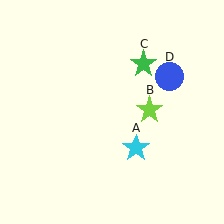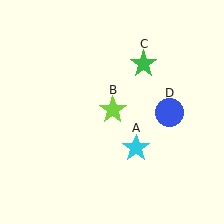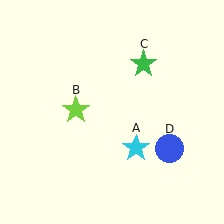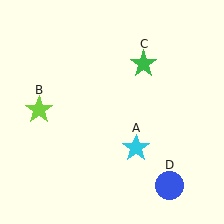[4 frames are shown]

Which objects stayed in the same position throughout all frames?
Cyan star (object A) and green star (object C) remained stationary.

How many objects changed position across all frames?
2 objects changed position: lime star (object B), blue circle (object D).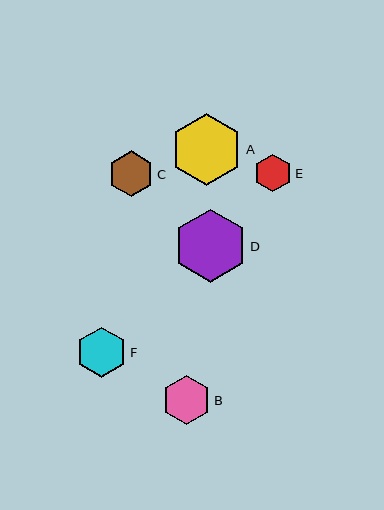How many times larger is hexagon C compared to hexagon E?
Hexagon C is approximately 1.2 times the size of hexagon E.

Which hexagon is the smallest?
Hexagon E is the smallest with a size of approximately 37 pixels.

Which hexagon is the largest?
Hexagon D is the largest with a size of approximately 73 pixels.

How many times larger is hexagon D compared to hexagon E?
Hexagon D is approximately 2.0 times the size of hexagon E.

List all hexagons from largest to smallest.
From largest to smallest: D, A, F, B, C, E.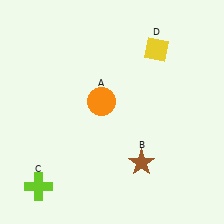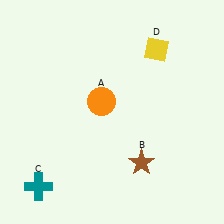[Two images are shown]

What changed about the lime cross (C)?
In Image 1, C is lime. In Image 2, it changed to teal.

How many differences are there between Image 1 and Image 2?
There is 1 difference between the two images.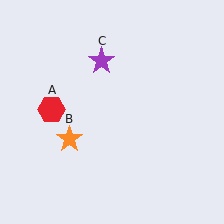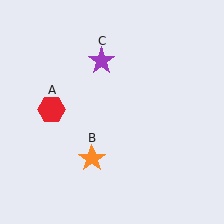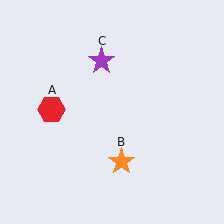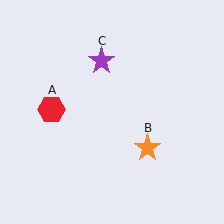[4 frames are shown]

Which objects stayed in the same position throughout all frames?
Red hexagon (object A) and purple star (object C) remained stationary.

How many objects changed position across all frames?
1 object changed position: orange star (object B).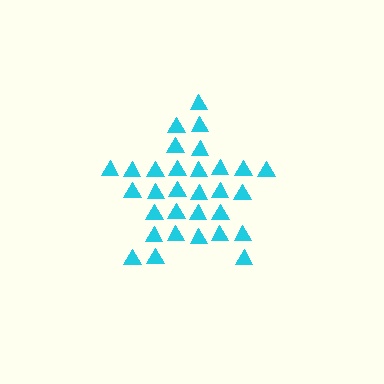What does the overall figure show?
The overall figure shows a star.